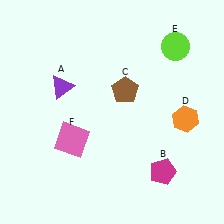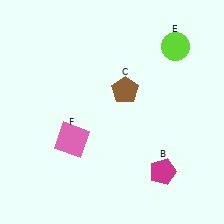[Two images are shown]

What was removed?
The purple triangle (A), the orange hexagon (D) were removed in Image 2.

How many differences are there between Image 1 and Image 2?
There are 2 differences between the two images.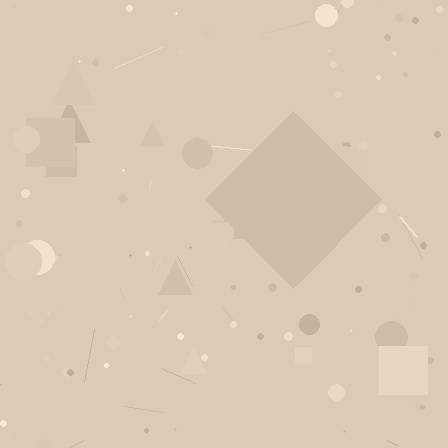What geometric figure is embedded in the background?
A diamond is embedded in the background.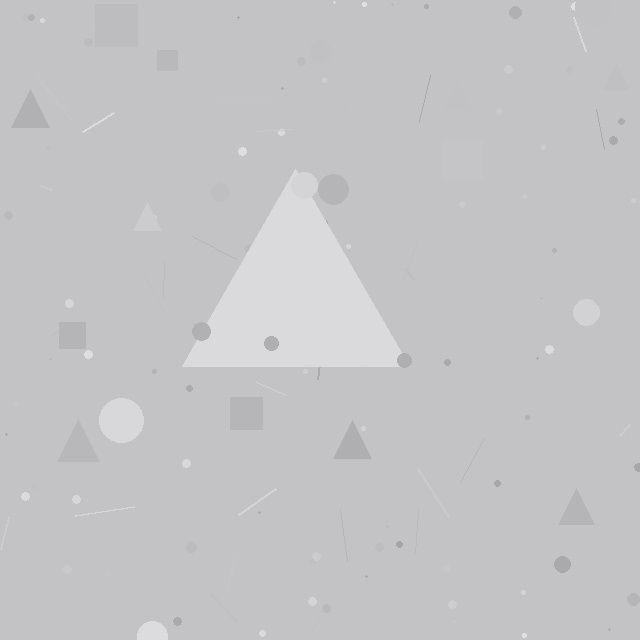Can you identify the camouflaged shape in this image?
The camouflaged shape is a triangle.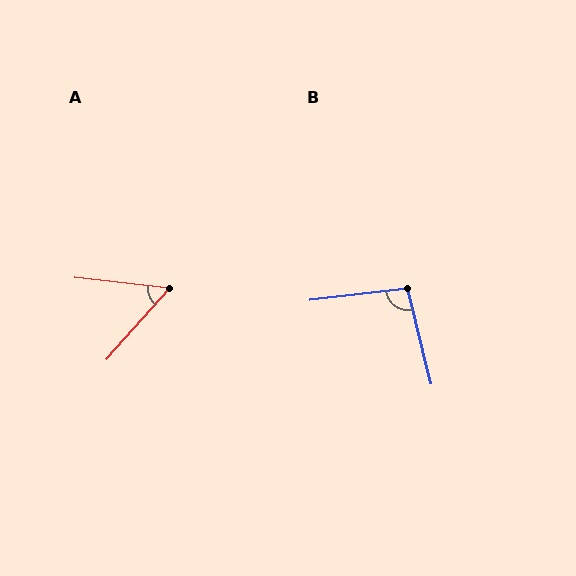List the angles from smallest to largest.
A (55°), B (97°).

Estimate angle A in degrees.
Approximately 55 degrees.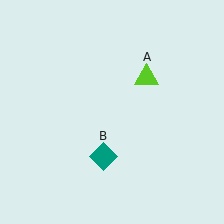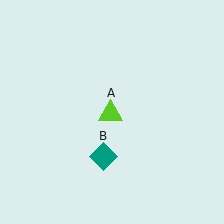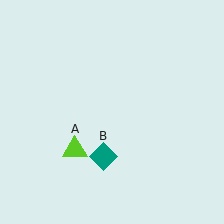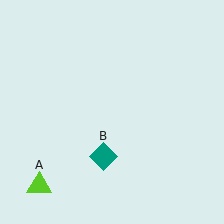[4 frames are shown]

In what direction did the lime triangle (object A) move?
The lime triangle (object A) moved down and to the left.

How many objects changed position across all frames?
1 object changed position: lime triangle (object A).